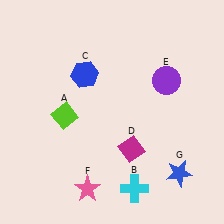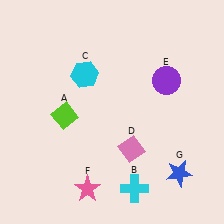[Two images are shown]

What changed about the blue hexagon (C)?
In Image 1, C is blue. In Image 2, it changed to cyan.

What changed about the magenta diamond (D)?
In Image 1, D is magenta. In Image 2, it changed to pink.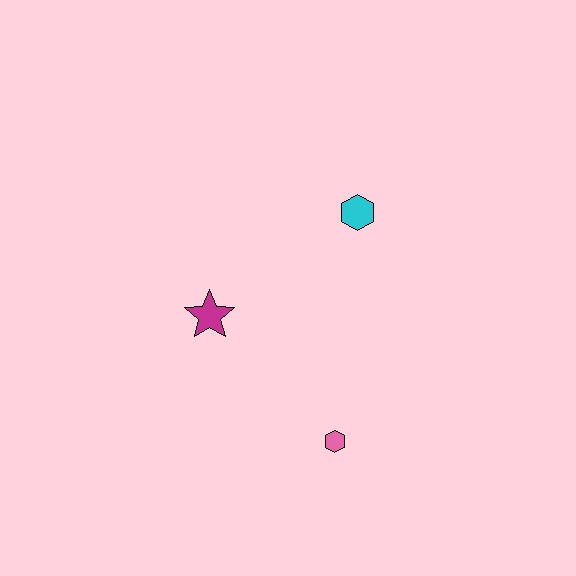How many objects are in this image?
There are 3 objects.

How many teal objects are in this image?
There are no teal objects.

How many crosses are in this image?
There are no crosses.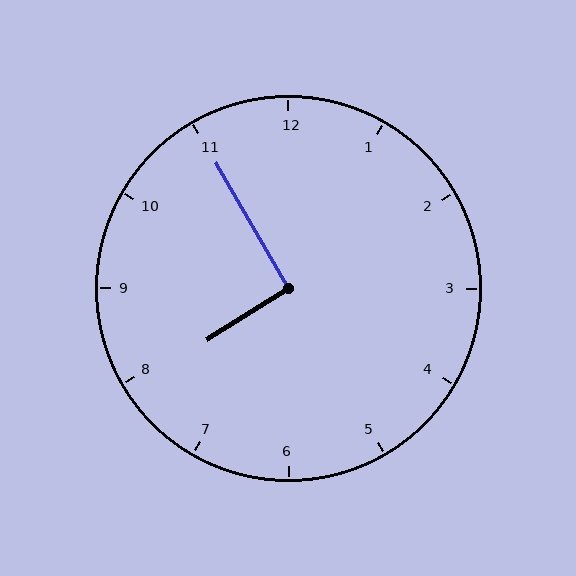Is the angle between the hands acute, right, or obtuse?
It is right.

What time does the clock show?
7:55.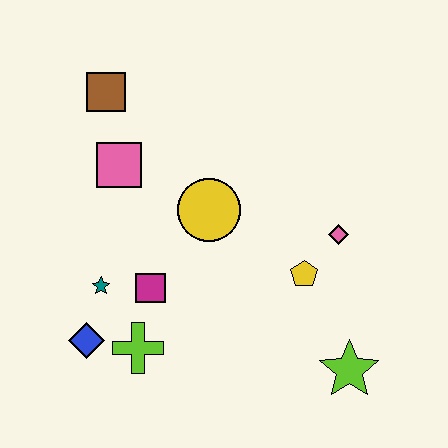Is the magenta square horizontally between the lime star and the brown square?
Yes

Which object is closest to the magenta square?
The teal star is closest to the magenta square.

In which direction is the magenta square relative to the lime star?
The magenta square is to the left of the lime star.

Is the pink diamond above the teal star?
Yes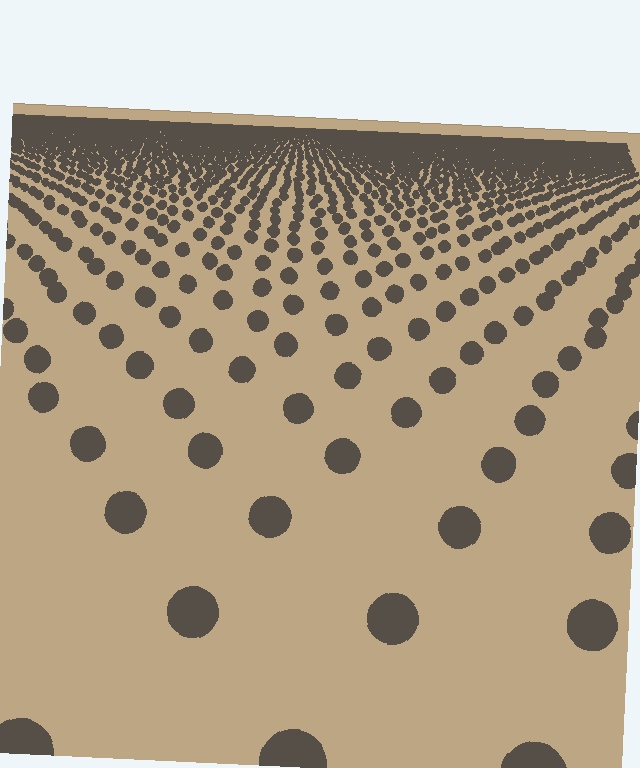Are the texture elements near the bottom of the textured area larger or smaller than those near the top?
Larger. Near the bottom, elements are closer to the viewer and appear at a bigger on-screen size.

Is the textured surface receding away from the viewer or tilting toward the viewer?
The surface is receding away from the viewer. Texture elements get smaller and denser toward the top.